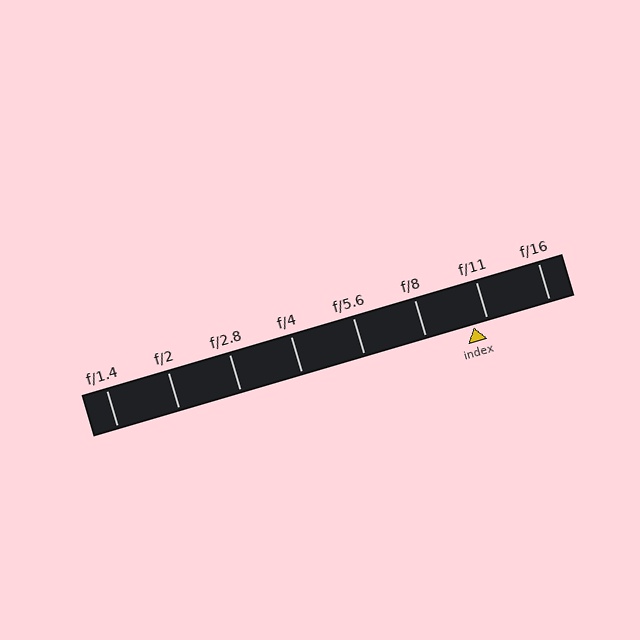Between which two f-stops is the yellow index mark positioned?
The index mark is between f/8 and f/11.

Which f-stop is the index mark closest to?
The index mark is closest to f/11.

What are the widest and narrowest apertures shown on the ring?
The widest aperture shown is f/1.4 and the narrowest is f/16.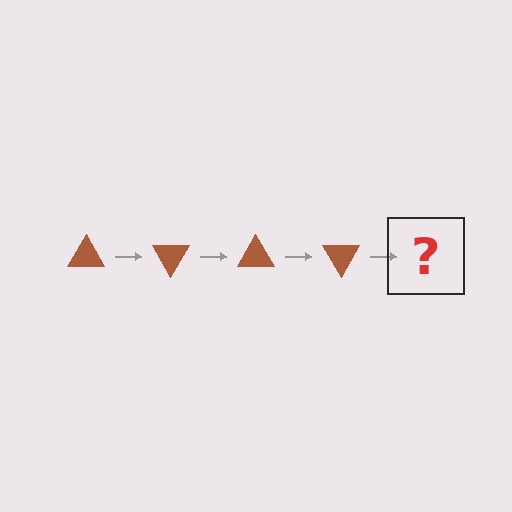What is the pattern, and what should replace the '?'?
The pattern is that the triangle rotates 60 degrees each step. The '?' should be a brown triangle rotated 240 degrees.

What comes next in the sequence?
The next element should be a brown triangle rotated 240 degrees.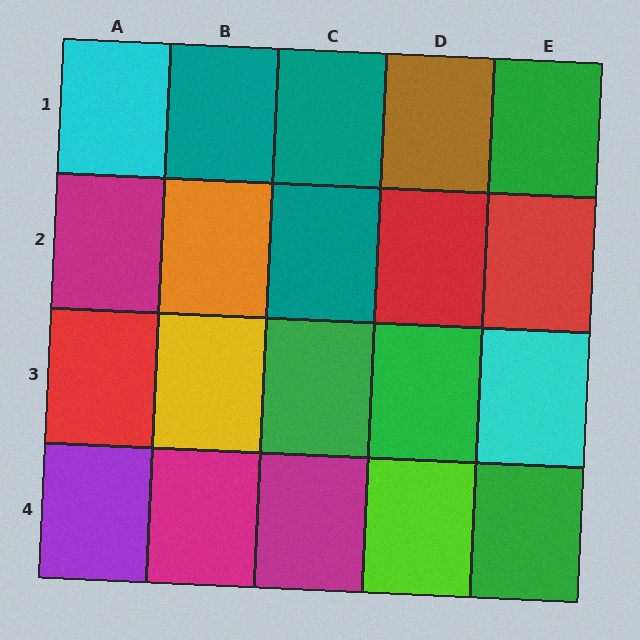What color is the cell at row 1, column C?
Teal.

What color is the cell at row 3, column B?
Yellow.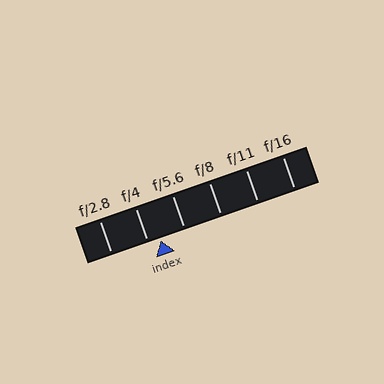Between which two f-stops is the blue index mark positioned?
The index mark is between f/4 and f/5.6.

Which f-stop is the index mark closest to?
The index mark is closest to f/4.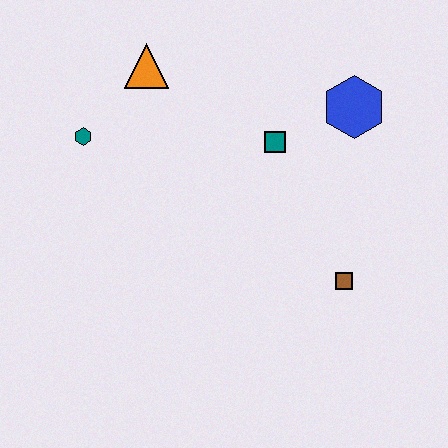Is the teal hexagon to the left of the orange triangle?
Yes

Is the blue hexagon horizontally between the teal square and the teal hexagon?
No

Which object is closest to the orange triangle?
The teal hexagon is closest to the orange triangle.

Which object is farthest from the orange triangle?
The brown square is farthest from the orange triangle.